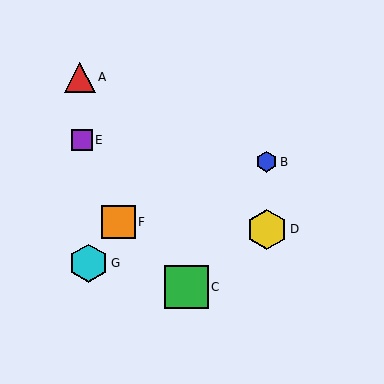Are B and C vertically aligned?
No, B is at x≈267 and C is at x≈187.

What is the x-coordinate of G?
Object G is at x≈88.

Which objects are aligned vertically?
Objects B, D are aligned vertically.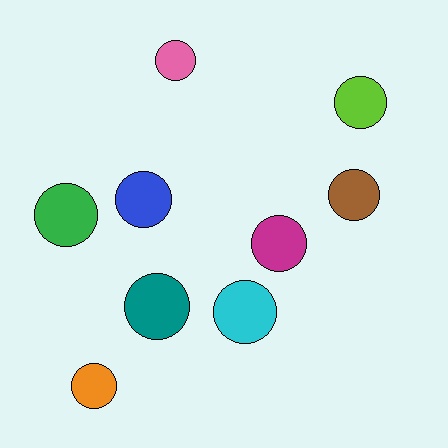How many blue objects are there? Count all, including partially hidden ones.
There is 1 blue object.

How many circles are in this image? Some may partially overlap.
There are 9 circles.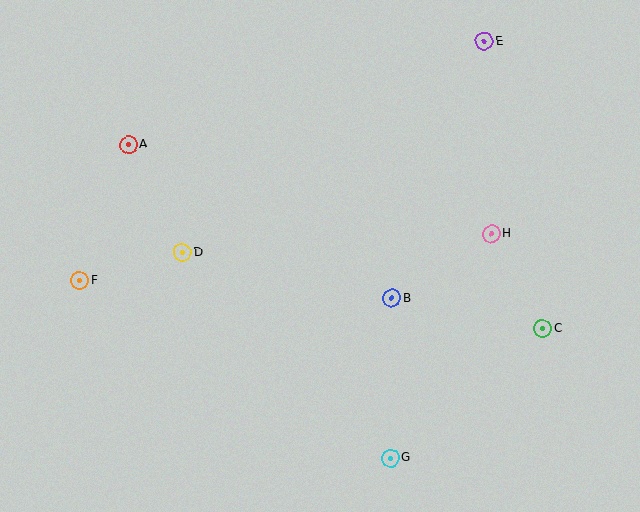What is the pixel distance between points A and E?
The distance between A and E is 371 pixels.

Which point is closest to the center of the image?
Point B at (392, 298) is closest to the center.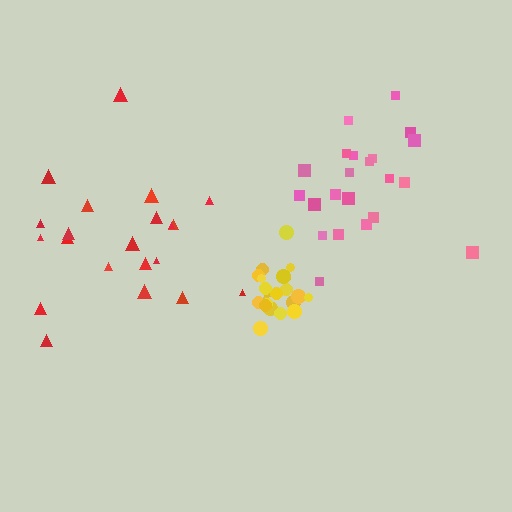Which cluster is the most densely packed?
Yellow.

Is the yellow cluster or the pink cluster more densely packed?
Yellow.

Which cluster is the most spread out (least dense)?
Red.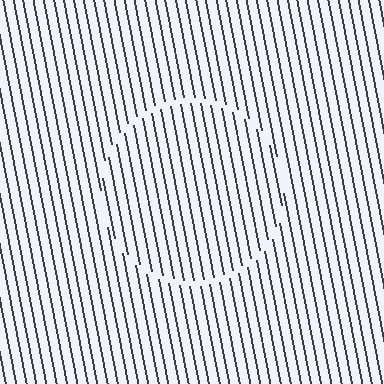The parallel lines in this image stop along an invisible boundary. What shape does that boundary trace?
An illusory circle. The interior of the shape contains the same grating, shifted by half a period — the contour is defined by the phase discontinuity where line-ends from the inner and outer gratings abut.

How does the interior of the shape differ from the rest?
The interior of the shape contains the same grating, shifted by half a period — the contour is defined by the phase discontinuity where line-ends from the inner and outer gratings abut.